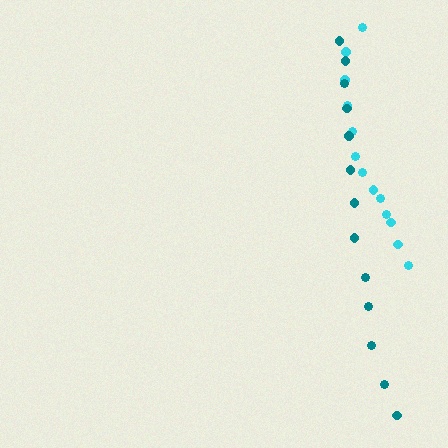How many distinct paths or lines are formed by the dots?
There are 2 distinct paths.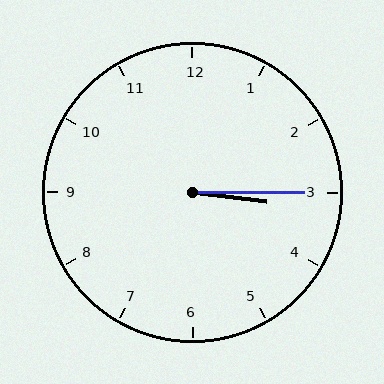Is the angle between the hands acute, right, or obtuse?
It is acute.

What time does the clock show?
3:15.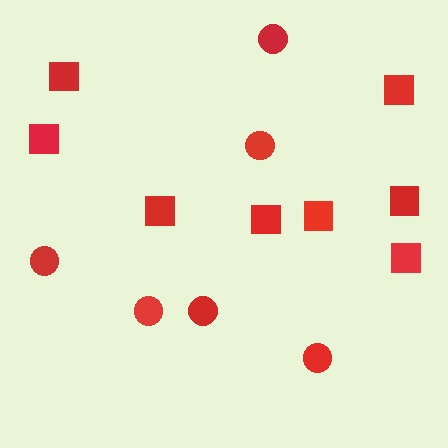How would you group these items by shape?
There are 2 groups: one group of circles (6) and one group of squares (8).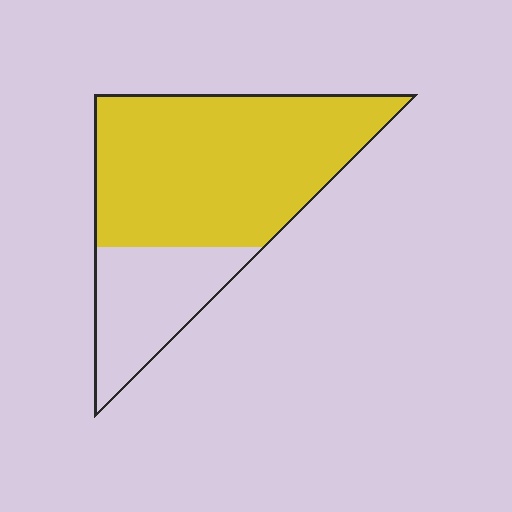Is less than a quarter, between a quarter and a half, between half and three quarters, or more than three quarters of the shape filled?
Between half and three quarters.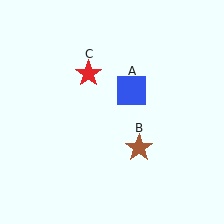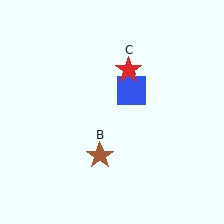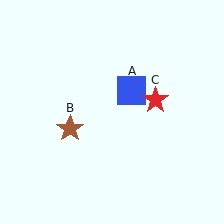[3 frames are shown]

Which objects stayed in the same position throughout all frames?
Blue square (object A) remained stationary.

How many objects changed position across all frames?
2 objects changed position: brown star (object B), red star (object C).